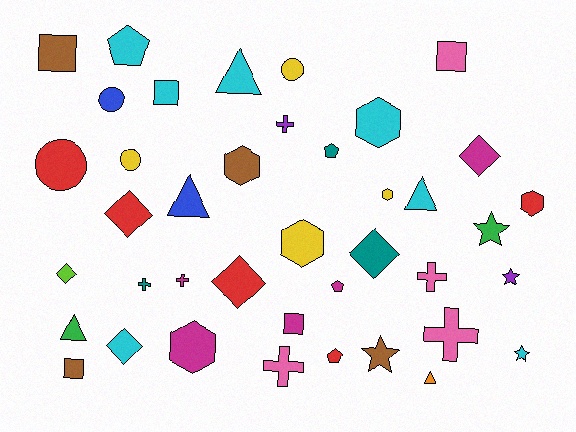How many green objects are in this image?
There are 2 green objects.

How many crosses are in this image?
There are 6 crosses.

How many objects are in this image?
There are 40 objects.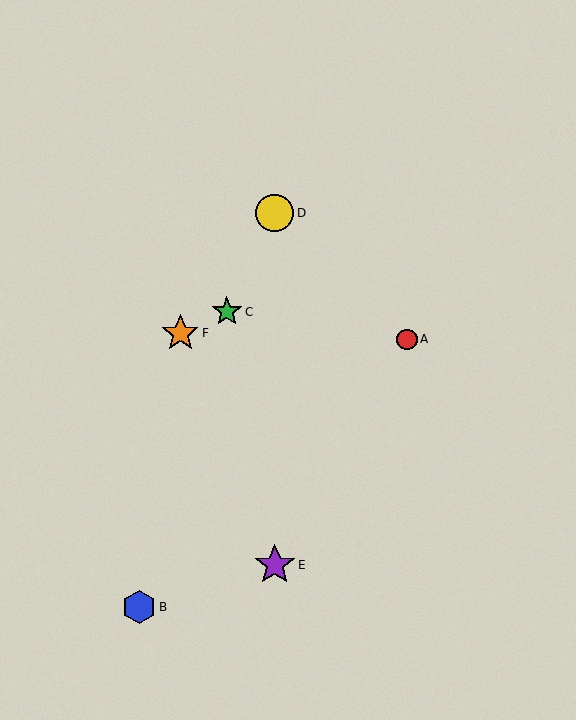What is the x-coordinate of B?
Object B is at x≈139.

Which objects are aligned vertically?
Objects D, E are aligned vertically.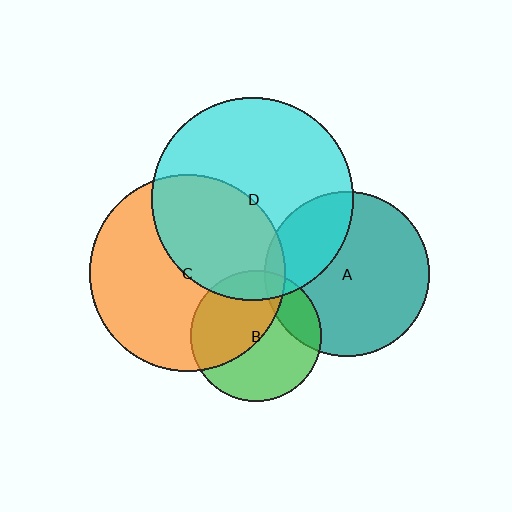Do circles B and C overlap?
Yes.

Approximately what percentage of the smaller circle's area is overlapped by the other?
Approximately 50%.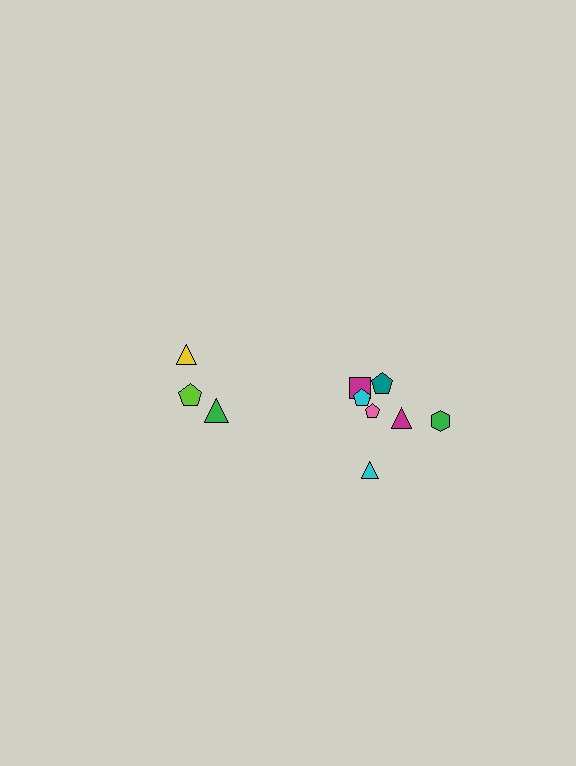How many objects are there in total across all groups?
There are 10 objects.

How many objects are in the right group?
There are 7 objects.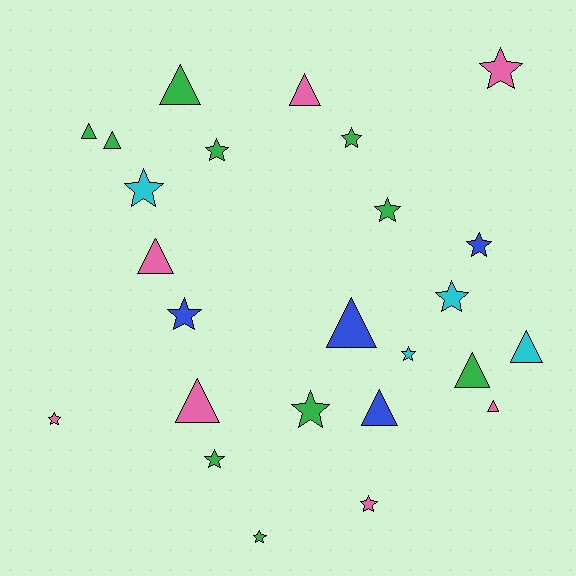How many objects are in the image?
There are 25 objects.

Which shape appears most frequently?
Star, with 14 objects.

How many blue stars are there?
There are 2 blue stars.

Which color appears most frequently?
Green, with 10 objects.